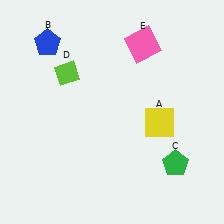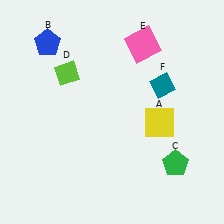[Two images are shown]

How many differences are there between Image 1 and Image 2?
There is 1 difference between the two images.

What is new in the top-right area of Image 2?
A teal diamond (F) was added in the top-right area of Image 2.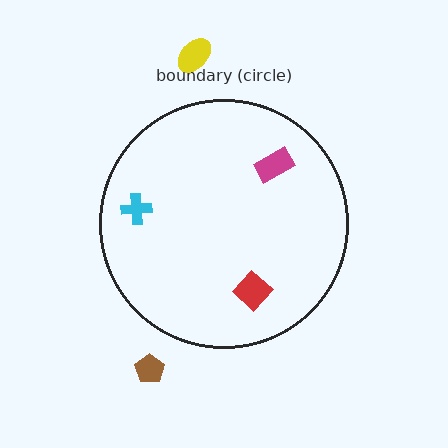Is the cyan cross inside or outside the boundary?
Inside.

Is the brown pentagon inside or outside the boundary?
Outside.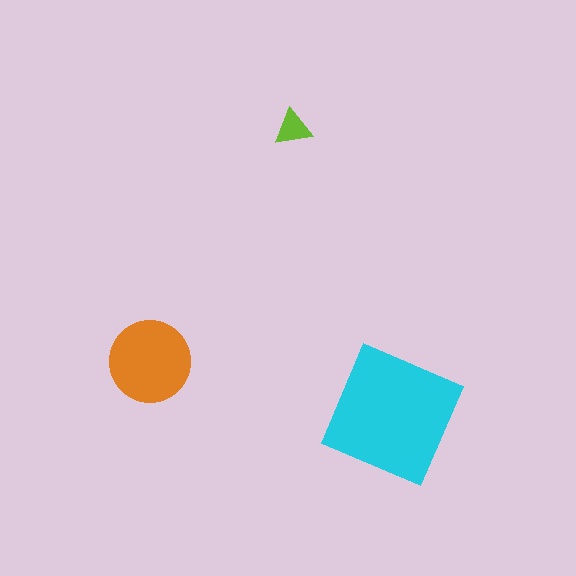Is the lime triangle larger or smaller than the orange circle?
Smaller.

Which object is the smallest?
The lime triangle.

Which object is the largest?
The cyan square.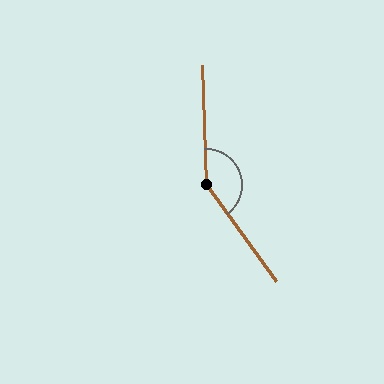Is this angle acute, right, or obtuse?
It is obtuse.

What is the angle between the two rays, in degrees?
Approximately 146 degrees.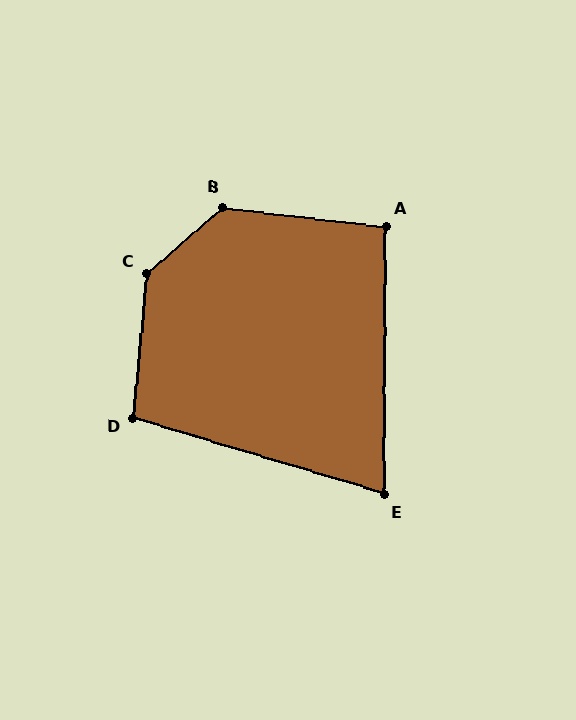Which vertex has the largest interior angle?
C, at approximately 136 degrees.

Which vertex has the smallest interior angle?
E, at approximately 74 degrees.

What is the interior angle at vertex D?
Approximately 101 degrees (obtuse).